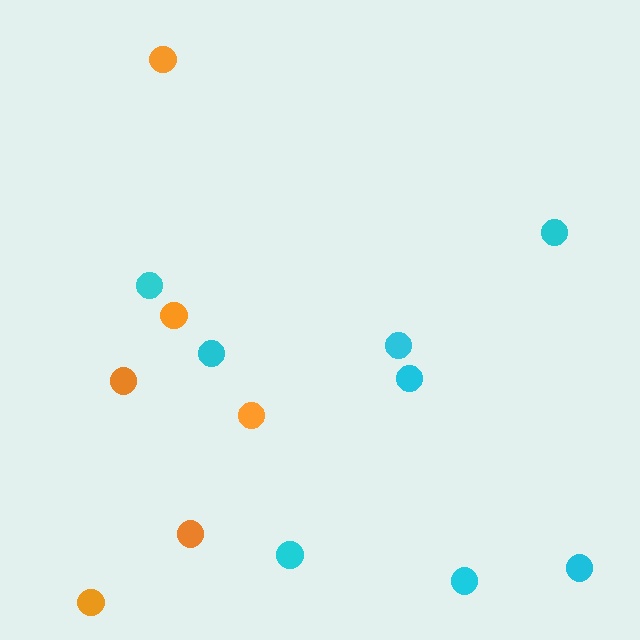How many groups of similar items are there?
There are 2 groups: one group of cyan circles (8) and one group of orange circles (6).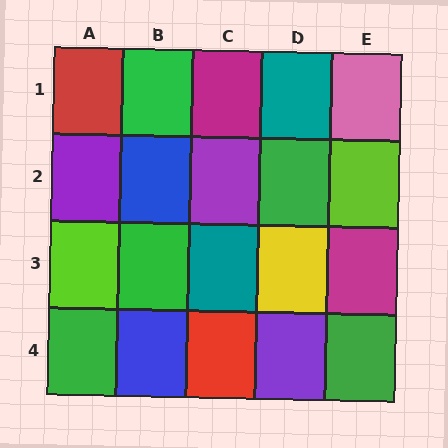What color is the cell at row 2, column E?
Lime.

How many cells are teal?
2 cells are teal.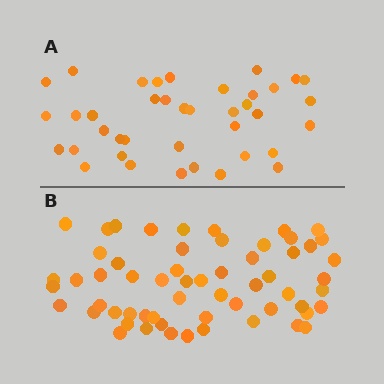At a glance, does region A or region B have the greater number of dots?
Region B (the bottom region) has more dots.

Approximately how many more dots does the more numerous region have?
Region B has approximately 20 more dots than region A.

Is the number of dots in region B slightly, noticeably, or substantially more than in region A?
Region B has substantially more. The ratio is roughly 1.5 to 1.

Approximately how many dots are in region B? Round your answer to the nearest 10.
About 60 dots. (The exact count is 59, which rounds to 60.)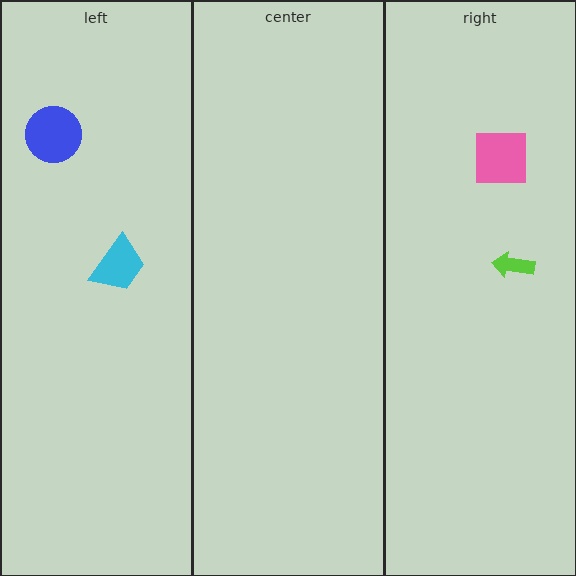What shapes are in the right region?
The lime arrow, the pink square.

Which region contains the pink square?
The right region.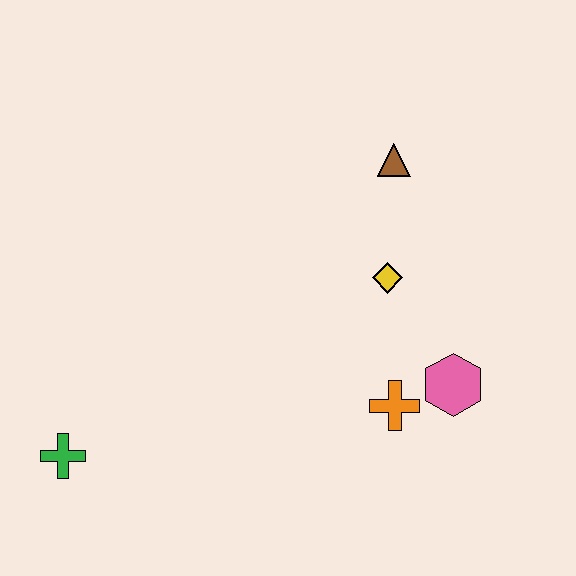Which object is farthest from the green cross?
The brown triangle is farthest from the green cross.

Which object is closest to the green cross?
The orange cross is closest to the green cross.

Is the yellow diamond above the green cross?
Yes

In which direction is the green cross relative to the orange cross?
The green cross is to the left of the orange cross.